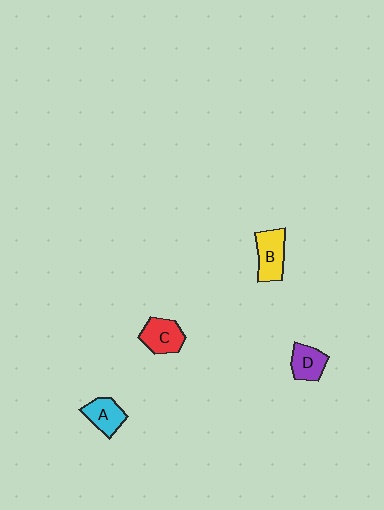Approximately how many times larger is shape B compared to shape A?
Approximately 1.2 times.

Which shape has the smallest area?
Shape D (purple).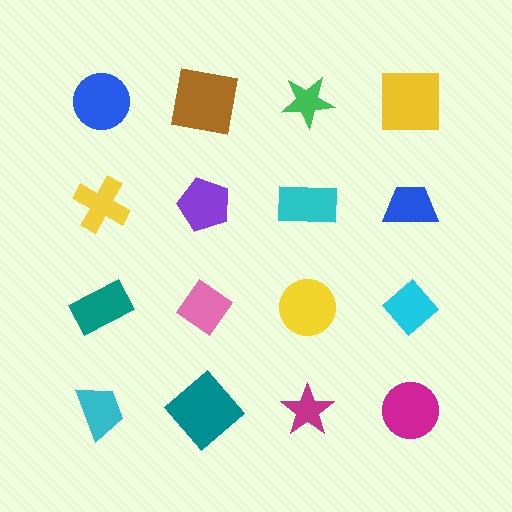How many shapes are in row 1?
4 shapes.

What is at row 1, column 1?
A blue circle.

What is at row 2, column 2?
A purple pentagon.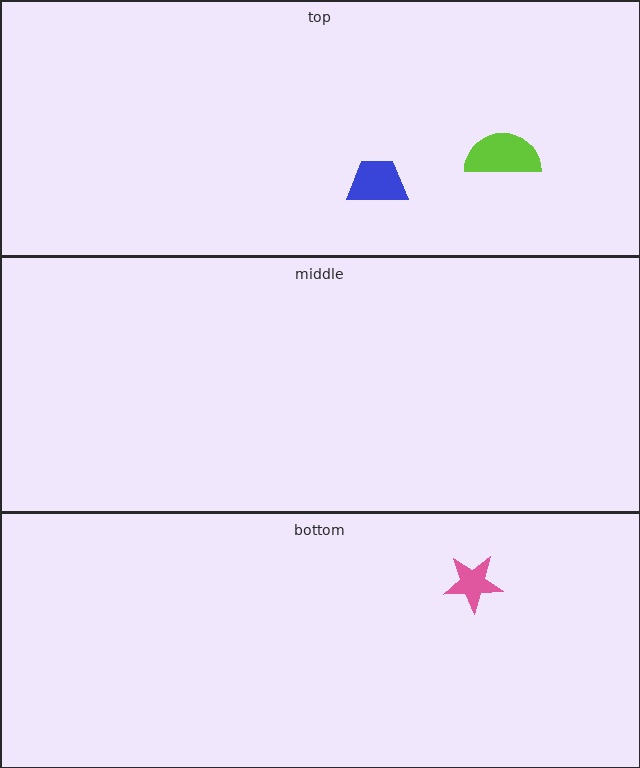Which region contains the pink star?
The bottom region.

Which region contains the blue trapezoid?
The top region.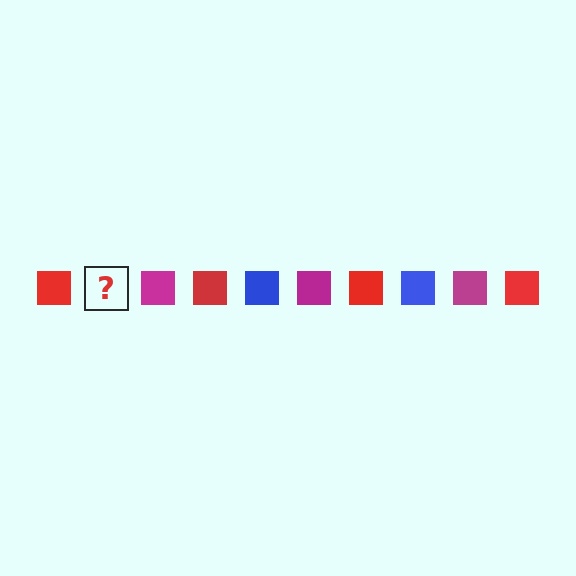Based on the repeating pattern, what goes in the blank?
The blank should be a blue square.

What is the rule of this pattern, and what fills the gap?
The rule is that the pattern cycles through red, blue, magenta squares. The gap should be filled with a blue square.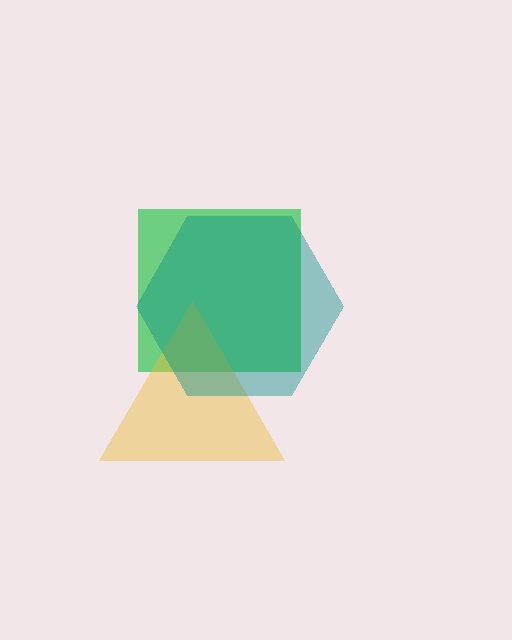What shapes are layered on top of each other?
The layered shapes are: a green square, a yellow triangle, a teal hexagon.